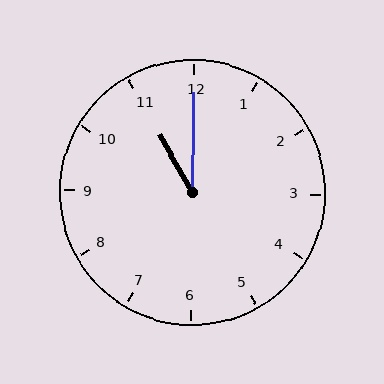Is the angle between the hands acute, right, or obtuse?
It is acute.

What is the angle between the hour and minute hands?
Approximately 30 degrees.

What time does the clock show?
11:00.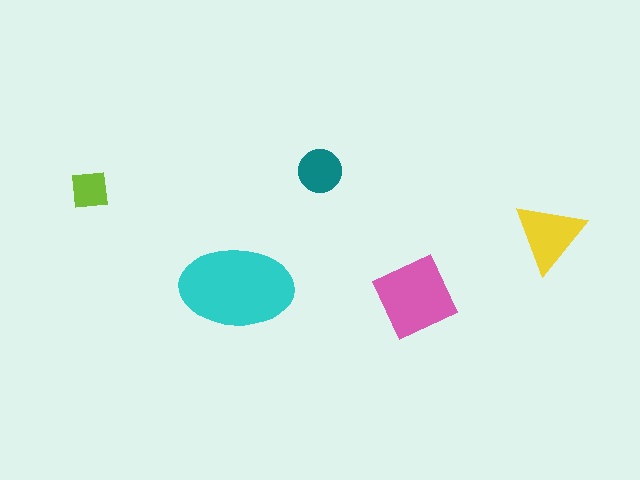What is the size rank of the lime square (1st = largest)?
5th.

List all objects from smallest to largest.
The lime square, the teal circle, the yellow triangle, the pink square, the cyan ellipse.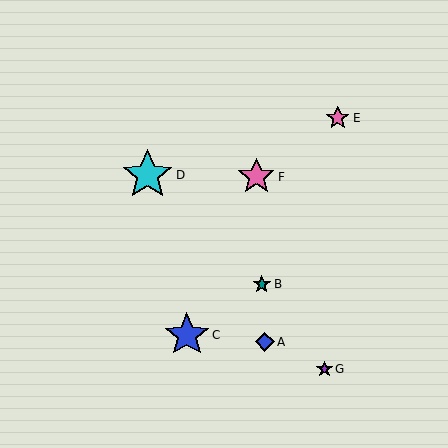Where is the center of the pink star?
The center of the pink star is at (256, 177).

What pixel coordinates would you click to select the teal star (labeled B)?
Click at (262, 284) to select the teal star B.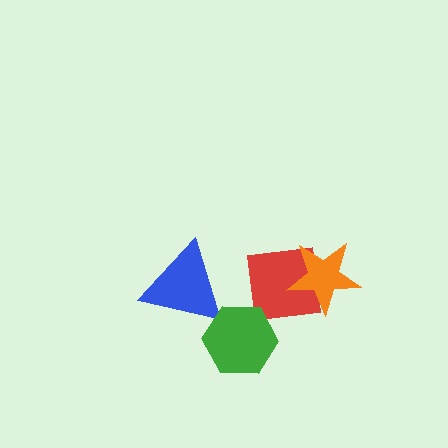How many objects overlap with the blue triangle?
1 object overlaps with the blue triangle.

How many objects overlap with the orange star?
1 object overlaps with the orange star.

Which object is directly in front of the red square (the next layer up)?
The orange star is directly in front of the red square.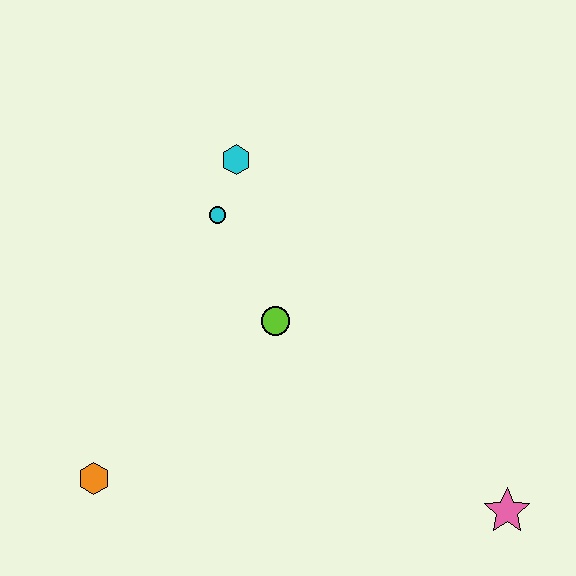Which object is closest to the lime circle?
The cyan circle is closest to the lime circle.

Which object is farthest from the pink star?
The cyan hexagon is farthest from the pink star.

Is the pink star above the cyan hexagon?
No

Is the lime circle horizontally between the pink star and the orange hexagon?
Yes